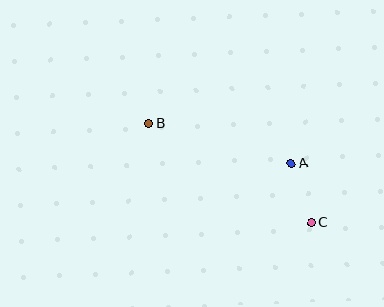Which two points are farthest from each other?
Points B and C are farthest from each other.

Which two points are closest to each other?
Points A and C are closest to each other.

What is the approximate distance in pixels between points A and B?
The distance between A and B is approximately 148 pixels.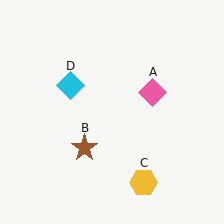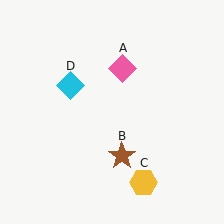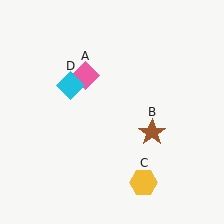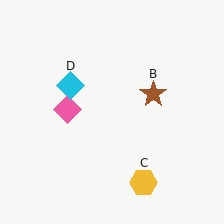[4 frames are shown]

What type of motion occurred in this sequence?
The pink diamond (object A), brown star (object B) rotated counterclockwise around the center of the scene.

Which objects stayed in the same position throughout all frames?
Yellow hexagon (object C) and cyan diamond (object D) remained stationary.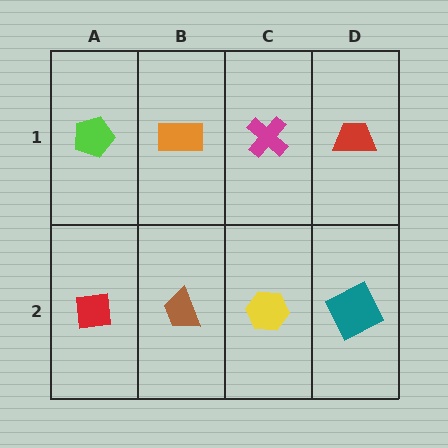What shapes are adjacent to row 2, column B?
An orange rectangle (row 1, column B), a red square (row 2, column A), a yellow hexagon (row 2, column C).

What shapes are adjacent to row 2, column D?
A red trapezoid (row 1, column D), a yellow hexagon (row 2, column C).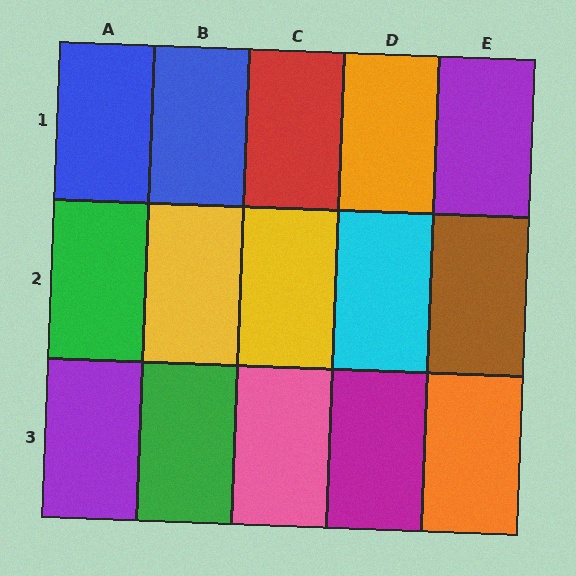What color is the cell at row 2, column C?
Yellow.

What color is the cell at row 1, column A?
Blue.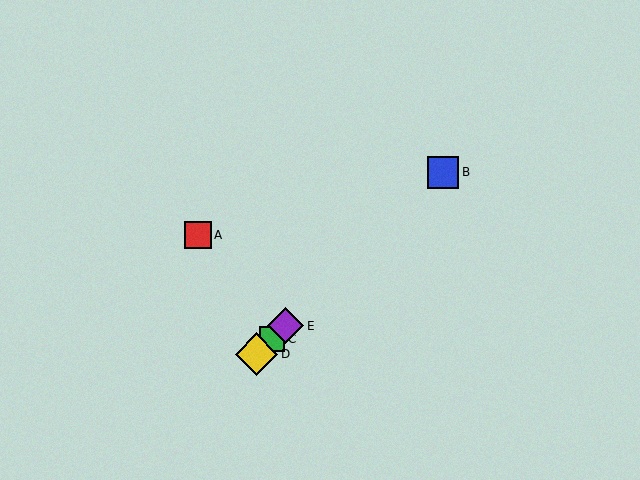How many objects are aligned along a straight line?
4 objects (B, C, D, E) are aligned along a straight line.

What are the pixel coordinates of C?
Object C is at (272, 339).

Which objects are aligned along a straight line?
Objects B, C, D, E are aligned along a straight line.